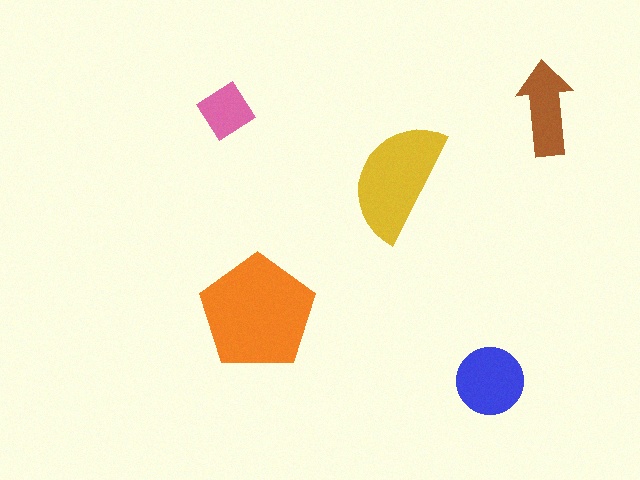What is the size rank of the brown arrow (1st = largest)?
4th.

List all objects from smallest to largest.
The pink diamond, the brown arrow, the blue circle, the yellow semicircle, the orange pentagon.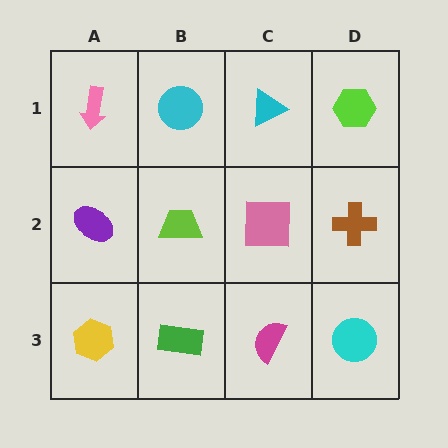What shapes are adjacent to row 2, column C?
A cyan triangle (row 1, column C), a magenta semicircle (row 3, column C), a lime trapezoid (row 2, column B), a brown cross (row 2, column D).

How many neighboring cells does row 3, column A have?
2.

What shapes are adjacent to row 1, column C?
A pink square (row 2, column C), a cyan circle (row 1, column B), a lime hexagon (row 1, column D).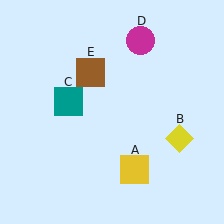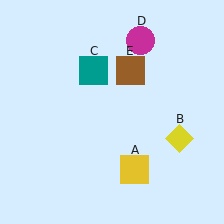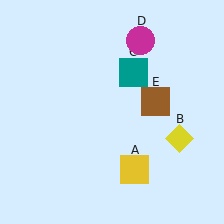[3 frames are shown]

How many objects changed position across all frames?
2 objects changed position: teal square (object C), brown square (object E).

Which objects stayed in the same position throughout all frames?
Yellow square (object A) and yellow diamond (object B) and magenta circle (object D) remained stationary.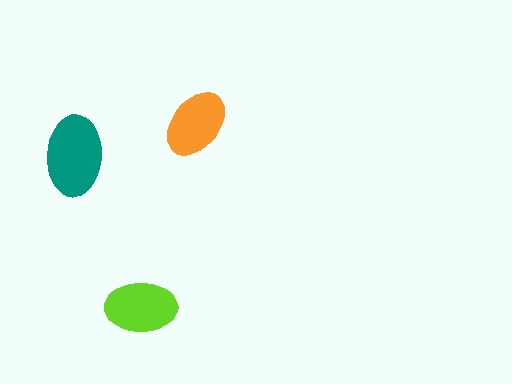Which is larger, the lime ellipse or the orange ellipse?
The lime one.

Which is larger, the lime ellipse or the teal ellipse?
The teal one.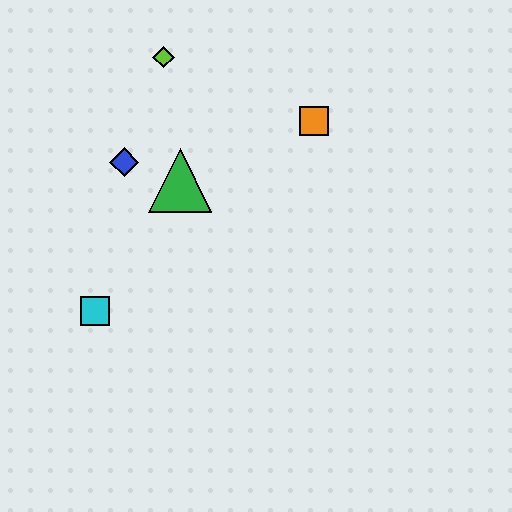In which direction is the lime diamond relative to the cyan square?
The lime diamond is above the cyan square.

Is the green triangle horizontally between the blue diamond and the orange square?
Yes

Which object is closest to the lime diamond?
The blue diamond is closest to the lime diamond.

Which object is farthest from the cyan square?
The orange square is farthest from the cyan square.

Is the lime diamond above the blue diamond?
Yes